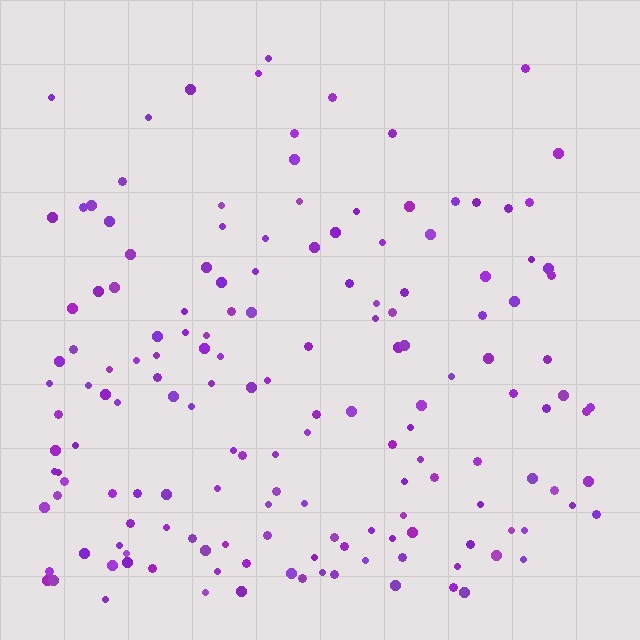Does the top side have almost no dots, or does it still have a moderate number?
Still a moderate number, just noticeably fewer than the bottom.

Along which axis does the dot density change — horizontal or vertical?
Vertical.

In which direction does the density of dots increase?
From top to bottom, with the bottom side densest.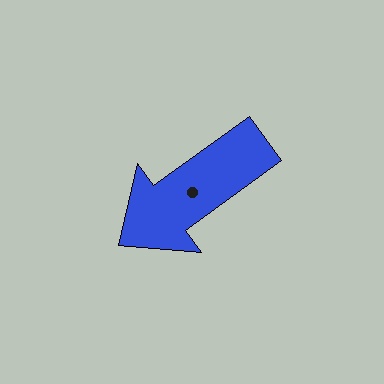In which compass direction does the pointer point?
Southwest.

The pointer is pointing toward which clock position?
Roughly 8 o'clock.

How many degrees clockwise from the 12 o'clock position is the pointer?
Approximately 234 degrees.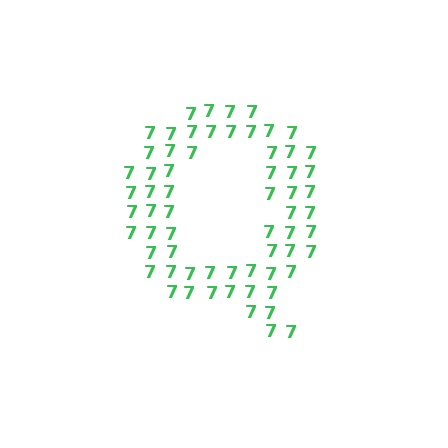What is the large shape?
The large shape is the letter Q.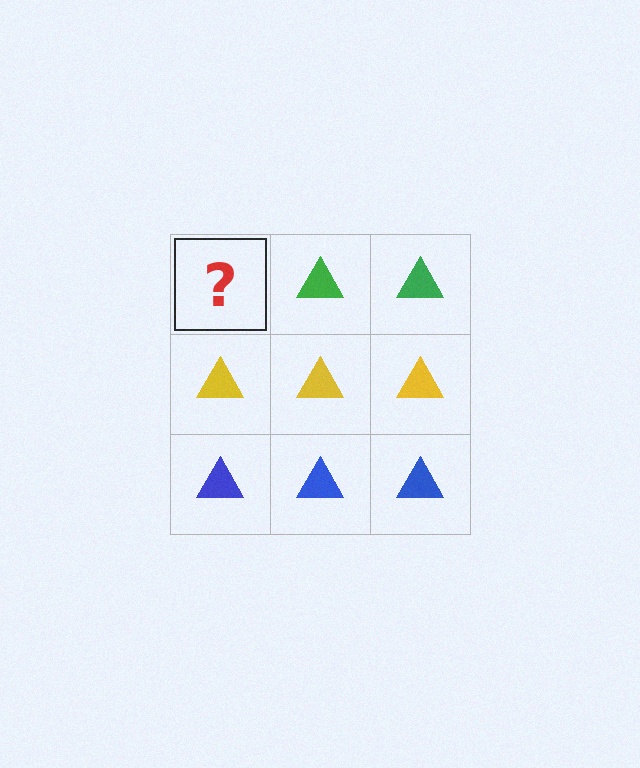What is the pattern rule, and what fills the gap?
The rule is that each row has a consistent color. The gap should be filled with a green triangle.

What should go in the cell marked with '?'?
The missing cell should contain a green triangle.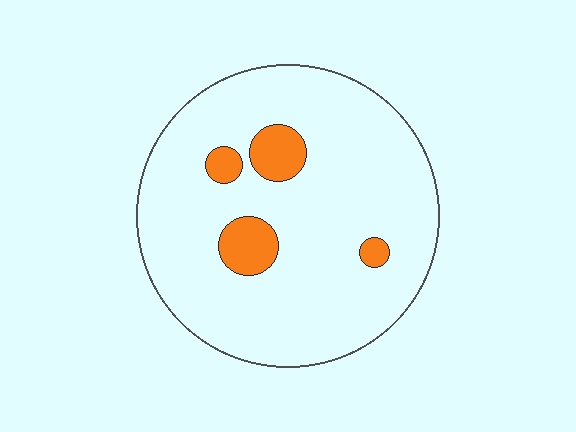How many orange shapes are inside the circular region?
4.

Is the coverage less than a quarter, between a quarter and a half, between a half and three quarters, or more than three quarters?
Less than a quarter.